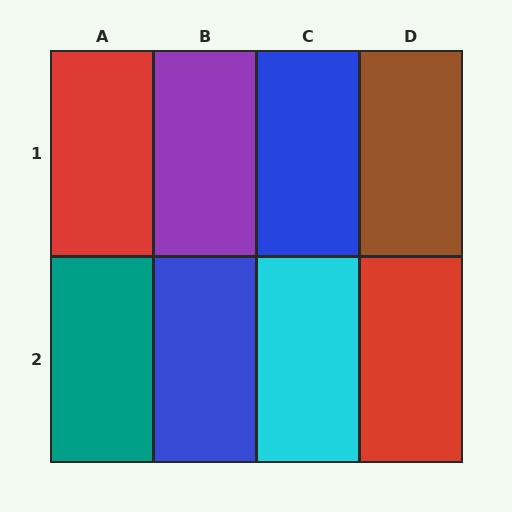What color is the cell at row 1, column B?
Purple.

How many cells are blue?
2 cells are blue.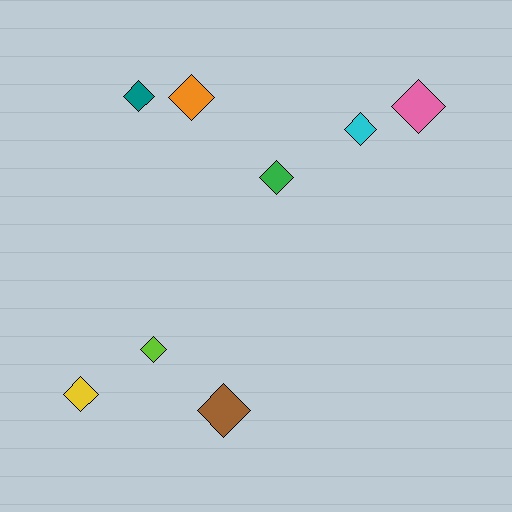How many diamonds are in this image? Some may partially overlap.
There are 8 diamonds.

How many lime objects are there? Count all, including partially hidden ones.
There is 1 lime object.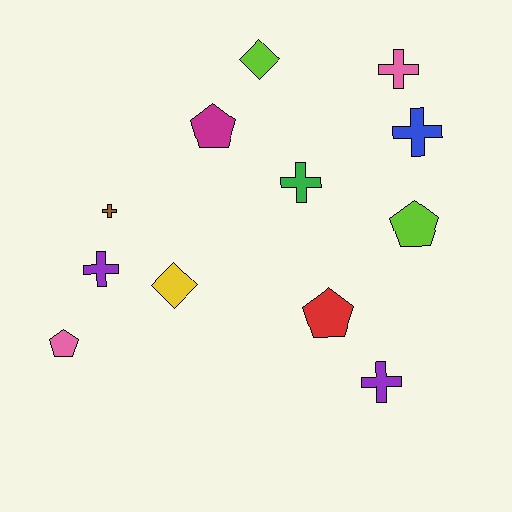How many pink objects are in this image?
There are 2 pink objects.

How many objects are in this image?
There are 12 objects.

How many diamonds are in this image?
There are 2 diamonds.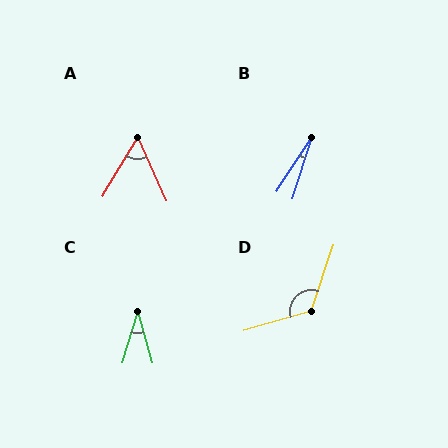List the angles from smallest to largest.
B (16°), C (33°), A (55°), D (125°).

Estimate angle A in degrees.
Approximately 55 degrees.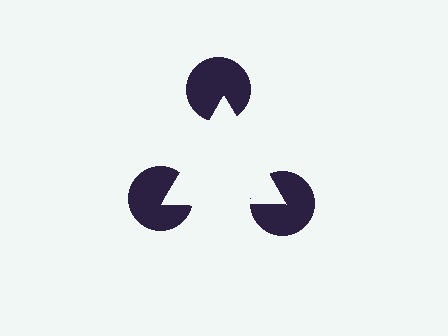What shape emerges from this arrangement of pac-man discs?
An illusory triangle — its edges are inferred from the aligned wedge cuts in the pac-man discs, not physically drawn.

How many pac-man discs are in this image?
There are 3 — one at each vertex of the illusory triangle.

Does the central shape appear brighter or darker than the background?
It typically appears slightly brighter than the background, even though no actual brightness change is drawn.